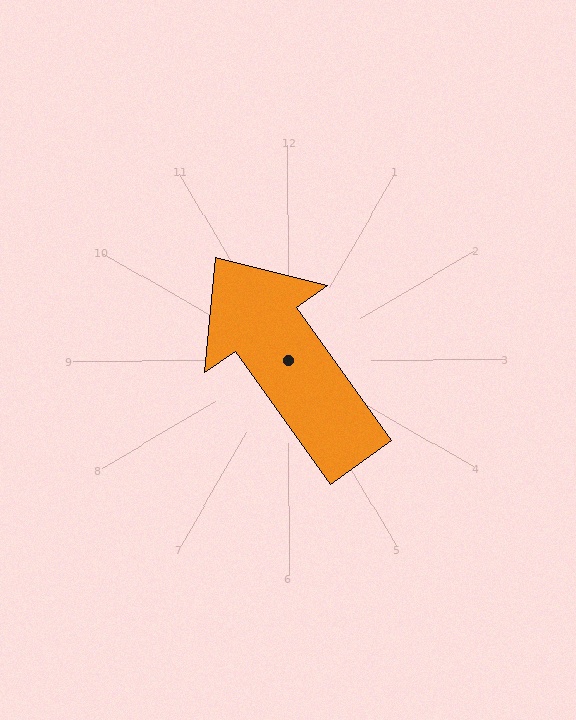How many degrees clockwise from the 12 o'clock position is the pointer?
Approximately 325 degrees.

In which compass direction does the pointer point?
Northwest.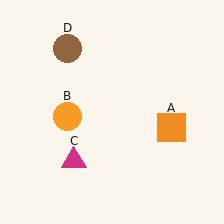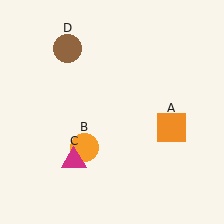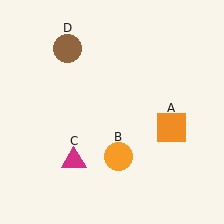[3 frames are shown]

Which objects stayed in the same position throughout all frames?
Orange square (object A) and magenta triangle (object C) and brown circle (object D) remained stationary.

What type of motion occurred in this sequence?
The orange circle (object B) rotated counterclockwise around the center of the scene.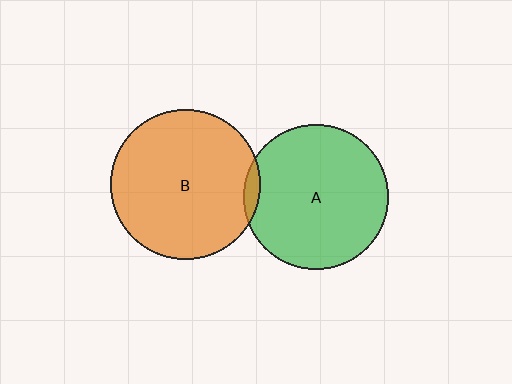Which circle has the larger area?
Circle B (orange).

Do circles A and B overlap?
Yes.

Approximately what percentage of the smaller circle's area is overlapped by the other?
Approximately 5%.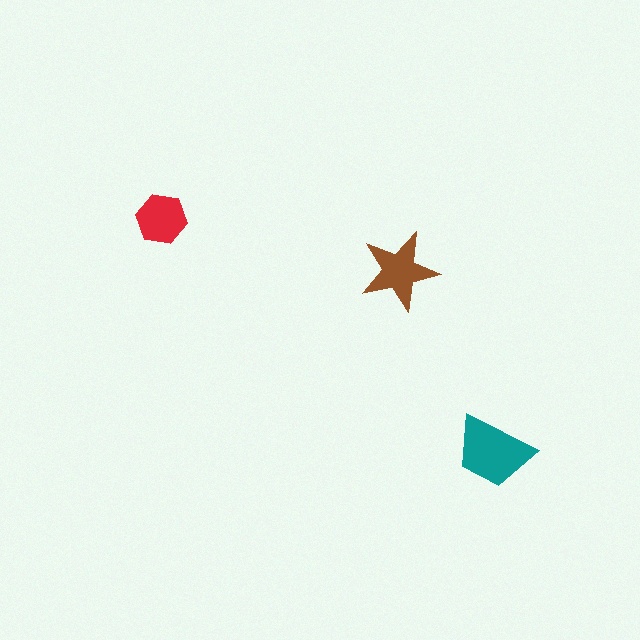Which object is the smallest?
The red hexagon.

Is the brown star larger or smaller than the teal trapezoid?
Smaller.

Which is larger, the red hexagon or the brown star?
The brown star.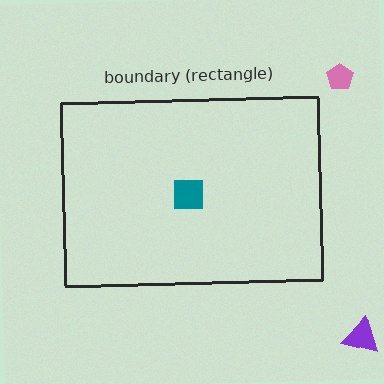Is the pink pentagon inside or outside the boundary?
Outside.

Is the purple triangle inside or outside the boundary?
Outside.